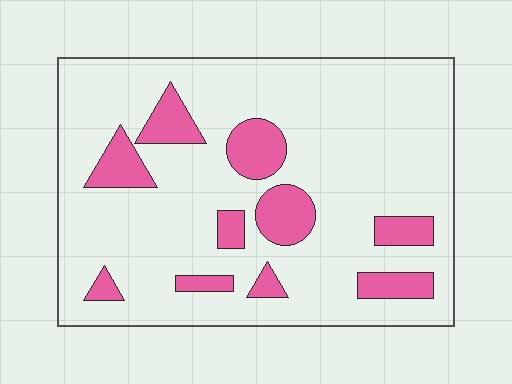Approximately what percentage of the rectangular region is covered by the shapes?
Approximately 15%.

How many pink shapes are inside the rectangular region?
10.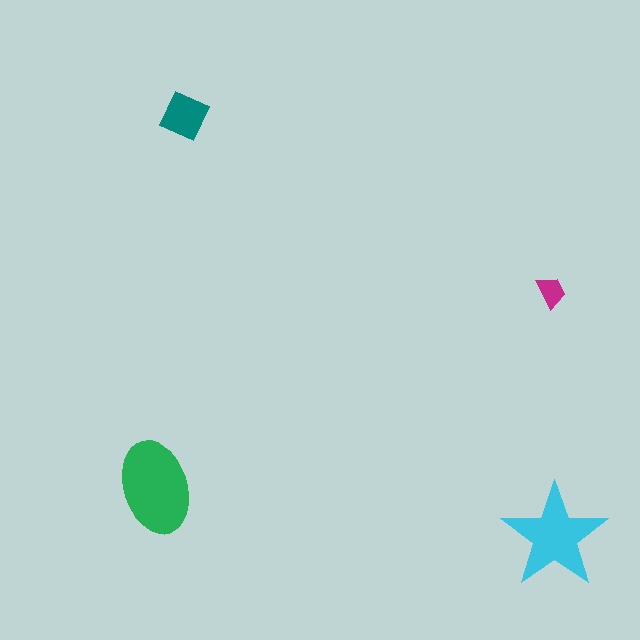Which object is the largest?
The green ellipse.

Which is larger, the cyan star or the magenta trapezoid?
The cyan star.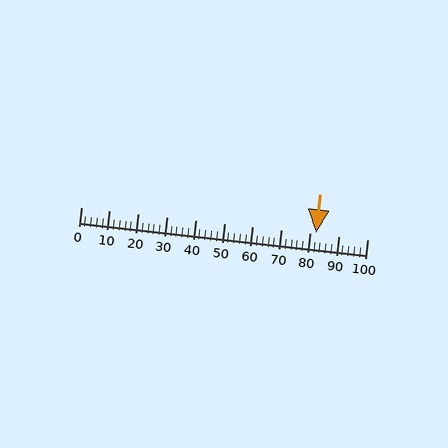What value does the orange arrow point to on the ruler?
The orange arrow points to approximately 82.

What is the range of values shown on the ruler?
The ruler shows values from 0 to 100.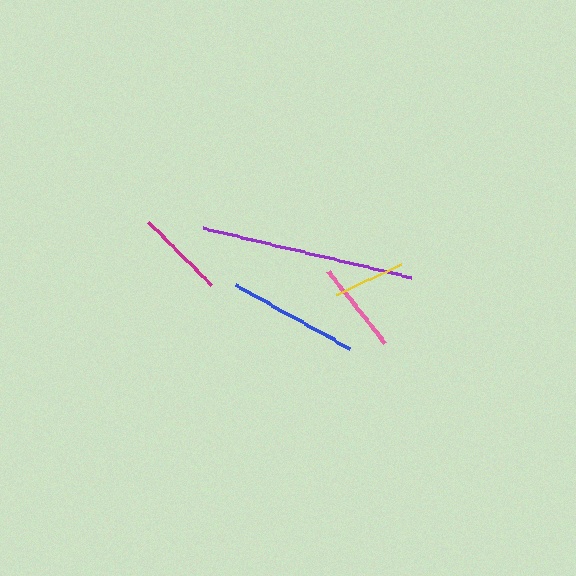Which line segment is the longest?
The purple line is the longest at approximately 214 pixels.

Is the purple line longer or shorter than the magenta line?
The purple line is longer than the magenta line.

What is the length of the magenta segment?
The magenta segment is approximately 89 pixels long.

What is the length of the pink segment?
The pink segment is approximately 91 pixels long.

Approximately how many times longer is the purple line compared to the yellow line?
The purple line is approximately 3.0 times the length of the yellow line.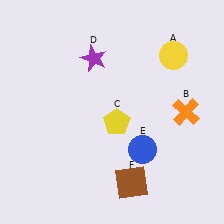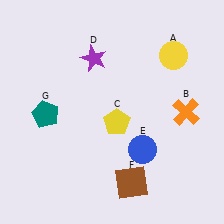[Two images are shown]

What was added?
A teal pentagon (G) was added in Image 2.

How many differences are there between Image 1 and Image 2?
There is 1 difference between the two images.